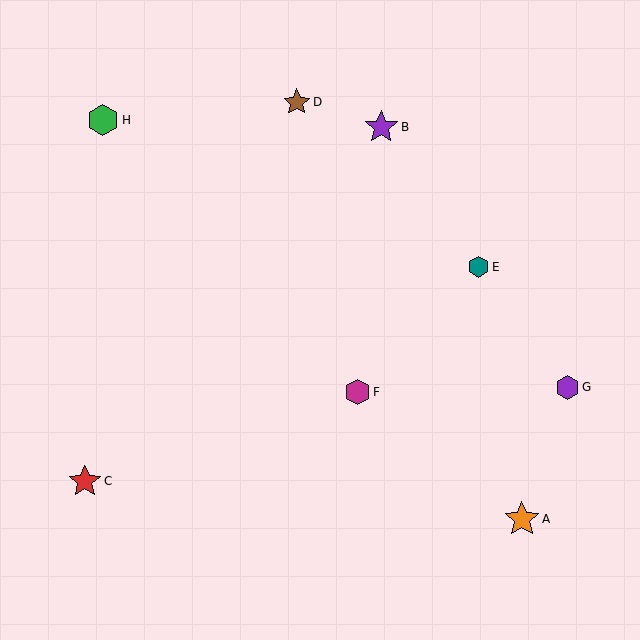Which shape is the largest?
The orange star (labeled A) is the largest.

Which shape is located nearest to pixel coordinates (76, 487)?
The red star (labeled C) at (85, 481) is nearest to that location.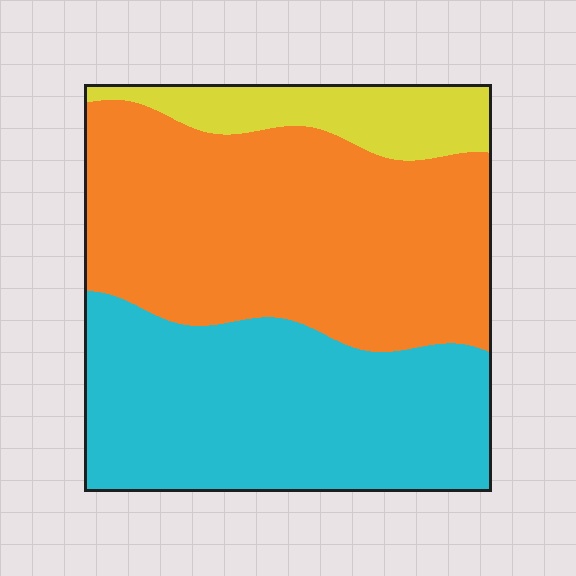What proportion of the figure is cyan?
Cyan takes up between a third and a half of the figure.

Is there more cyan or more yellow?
Cyan.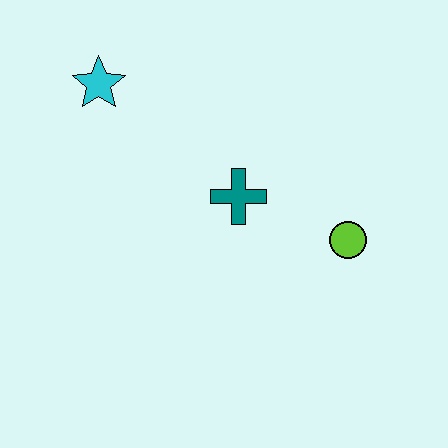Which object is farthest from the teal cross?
The cyan star is farthest from the teal cross.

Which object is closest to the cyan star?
The teal cross is closest to the cyan star.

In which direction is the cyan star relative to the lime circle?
The cyan star is to the left of the lime circle.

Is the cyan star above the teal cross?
Yes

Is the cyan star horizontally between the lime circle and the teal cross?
No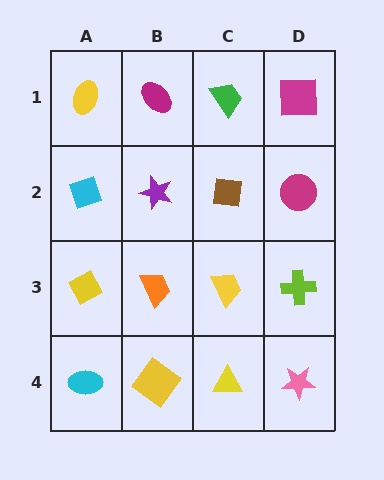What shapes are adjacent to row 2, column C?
A green trapezoid (row 1, column C), a yellow trapezoid (row 3, column C), a purple star (row 2, column B), a magenta circle (row 2, column D).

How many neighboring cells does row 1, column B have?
3.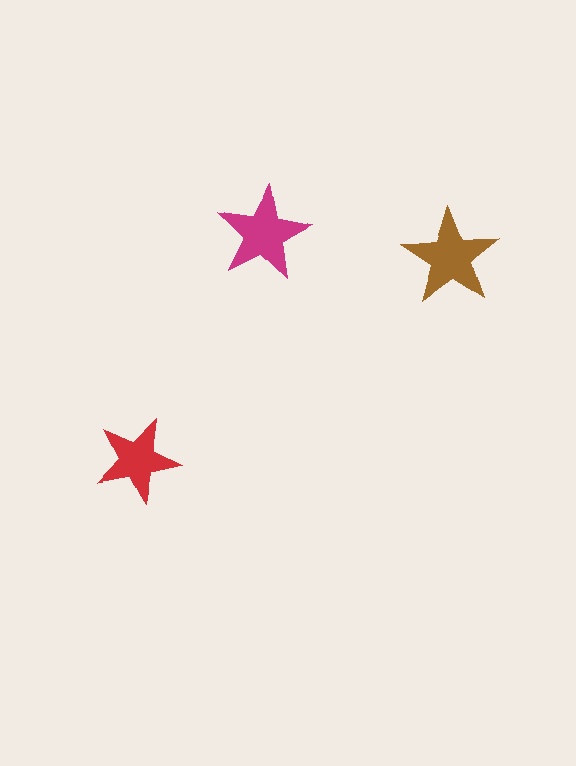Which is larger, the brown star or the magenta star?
The brown one.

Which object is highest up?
The magenta star is topmost.